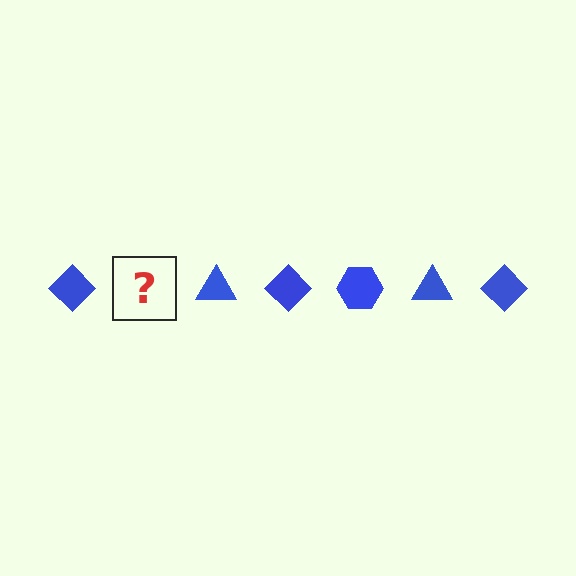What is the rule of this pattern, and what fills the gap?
The rule is that the pattern cycles through diamond, hexagon, triangle shapes in blue. The gap should be filled with a blue hexagon.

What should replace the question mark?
The question mark should be replaced with a blue hexagon.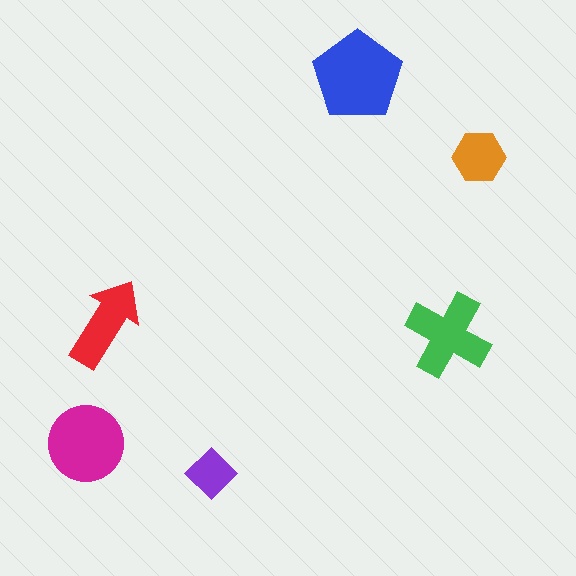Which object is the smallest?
The purple diamond.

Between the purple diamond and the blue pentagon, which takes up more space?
The blue pentagon.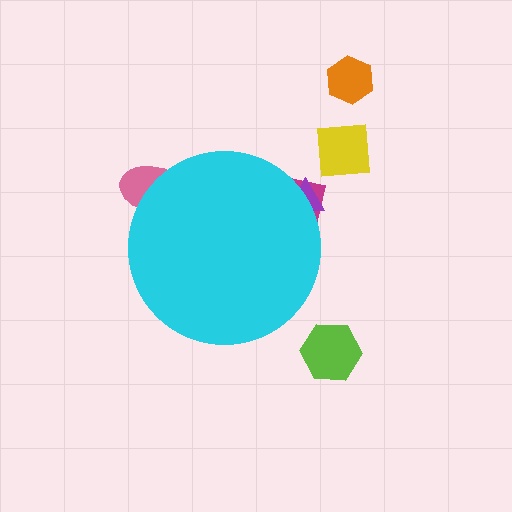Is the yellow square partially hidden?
No, the yellow square is fully visible.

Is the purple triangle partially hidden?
Yes, the purple triangle is partially hidden behind the cyan circle.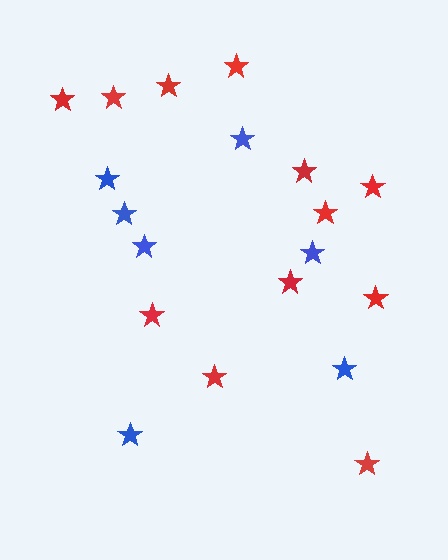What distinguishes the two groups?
There are 2 groups: one group of red stars (12) and one group of blue stars (7).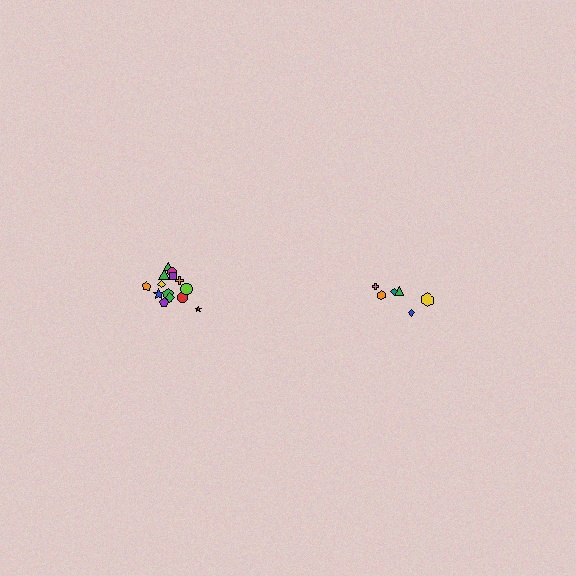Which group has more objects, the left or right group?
The left group.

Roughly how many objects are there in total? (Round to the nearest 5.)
Roughly 20 objects in total.